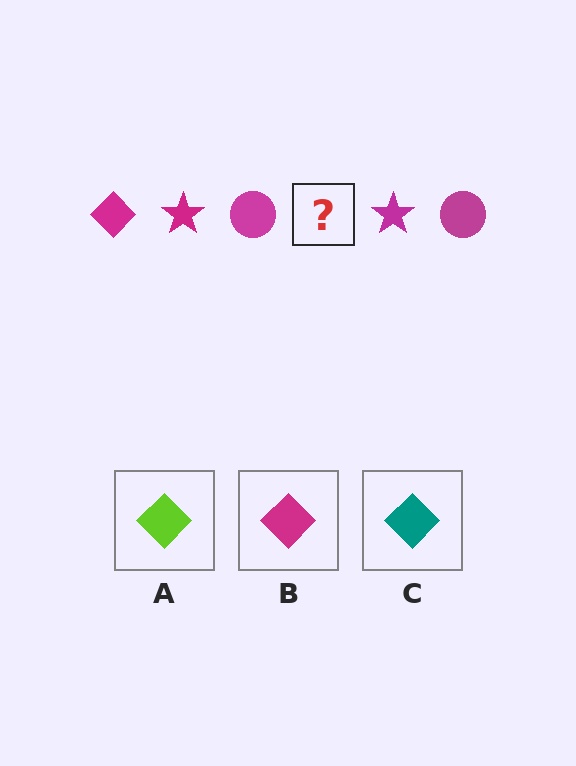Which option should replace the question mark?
Option B.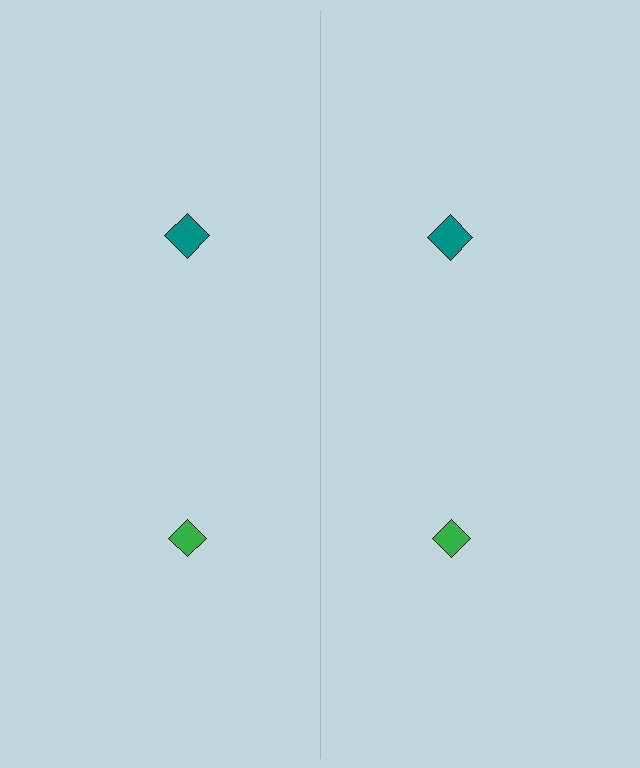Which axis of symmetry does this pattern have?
The pattern has a vertical axis of symmetry running through the center of the image.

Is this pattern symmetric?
Yes, this pattern has bilateral (reflection) symmetry.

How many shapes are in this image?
There are 4 shapes in this image.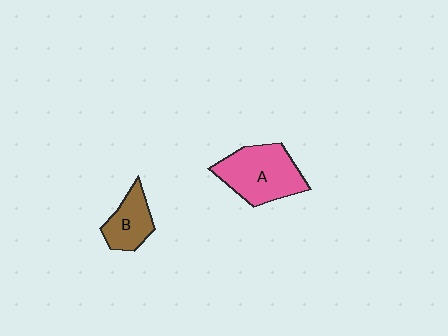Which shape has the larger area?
Shape A (pink).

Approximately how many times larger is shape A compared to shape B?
Approximately 1.7 times.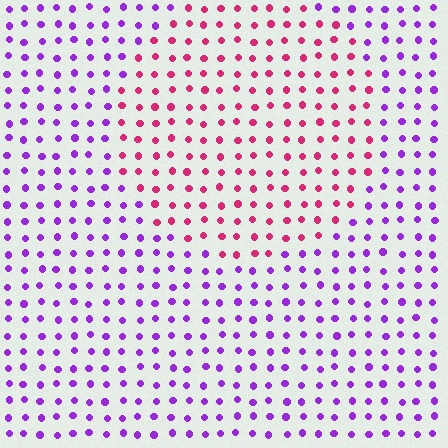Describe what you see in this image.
The image is filled with small purple elements in a uniform arrangement. A circle-shaped region is visible where the elements are tinted to a slightly different hue, forming a subtle color boundary.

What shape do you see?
I see a circle.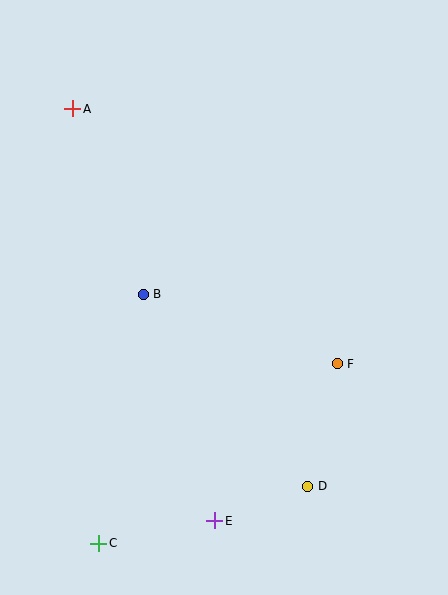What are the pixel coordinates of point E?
Point E is at (215, 521).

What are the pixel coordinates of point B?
Point B is at (143, 294).